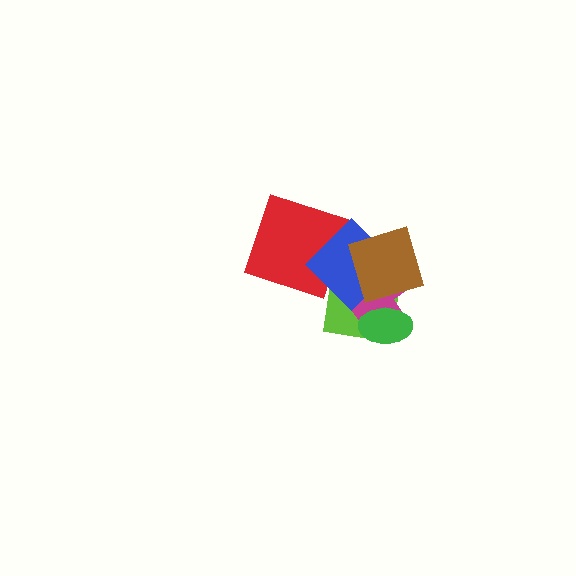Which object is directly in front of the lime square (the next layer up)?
The magenta cross is directly in front of the lime square.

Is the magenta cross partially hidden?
Yes, it is partially covered by another shape.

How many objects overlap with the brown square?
3 objects overlap with the brown square.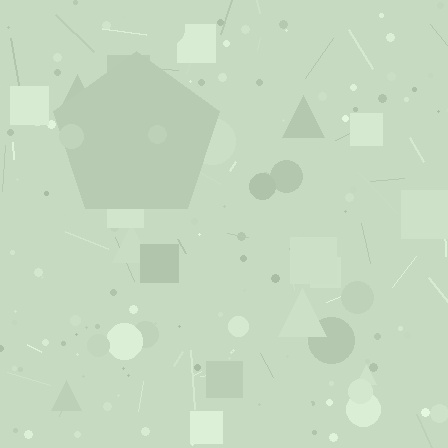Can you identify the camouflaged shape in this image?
The camouflaged shape is a pentagon.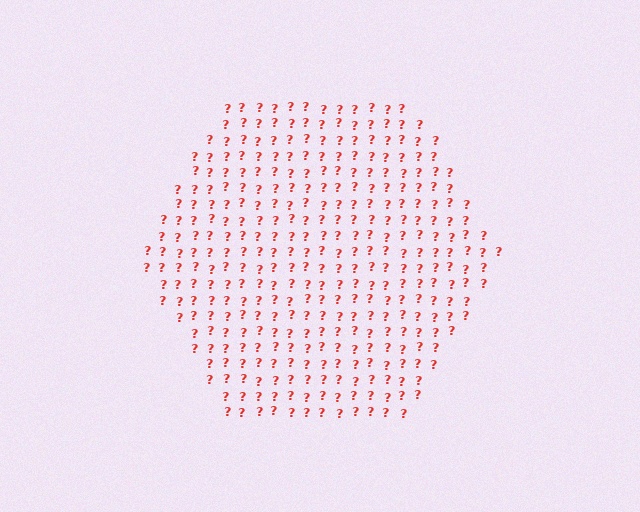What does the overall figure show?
The overall figure shows a hexagon.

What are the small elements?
The small elements are question marks.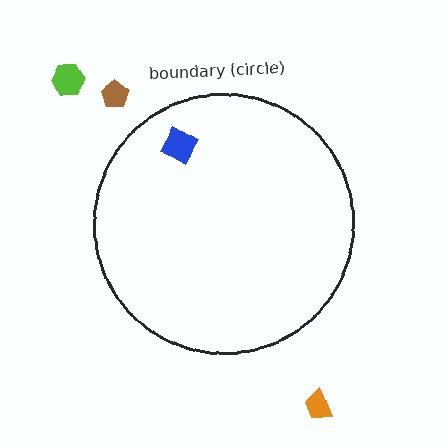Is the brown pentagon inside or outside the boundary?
Outside.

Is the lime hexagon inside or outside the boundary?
Outside.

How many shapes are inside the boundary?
1 inside, 3 outside.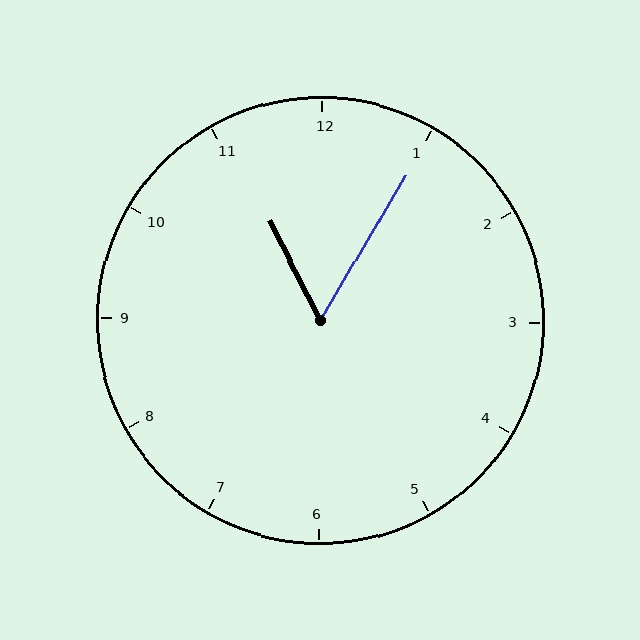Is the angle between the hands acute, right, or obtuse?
It is acute.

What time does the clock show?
11:05.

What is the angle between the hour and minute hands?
Approximately 58 degrees.